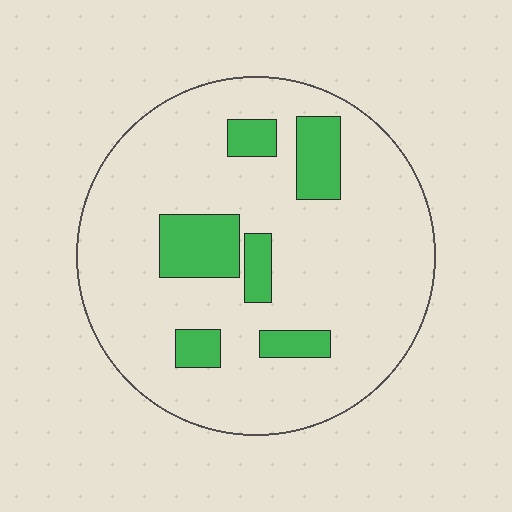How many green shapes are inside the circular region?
6.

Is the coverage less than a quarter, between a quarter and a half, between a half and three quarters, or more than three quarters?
Less than a quarter.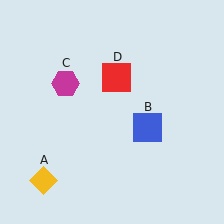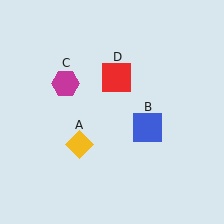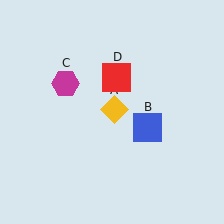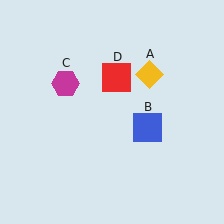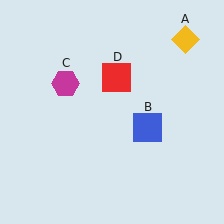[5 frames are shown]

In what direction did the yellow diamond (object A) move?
The yellow diamond (object A) moved up and to the right.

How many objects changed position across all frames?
1 object changed position: yellow diamond (object A).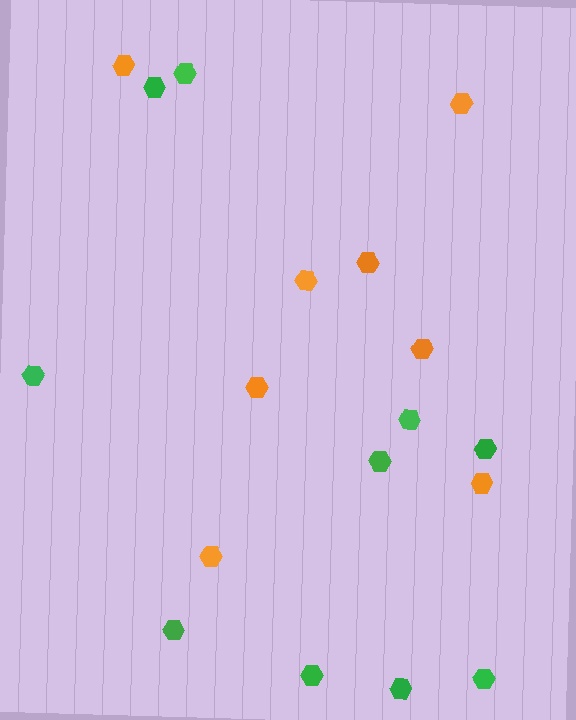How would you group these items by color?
There are 2 groups: one group of orange hexagons (8) and one group of green hexagons (10).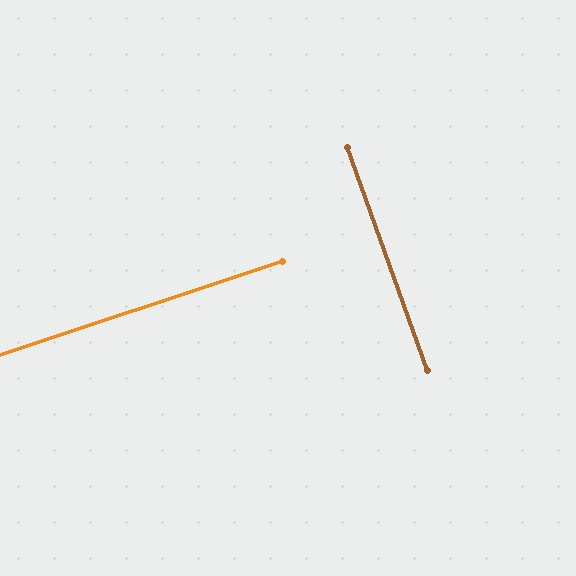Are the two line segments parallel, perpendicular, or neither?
Perpendicular — they meet at approximately 89°.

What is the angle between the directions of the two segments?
Approximately 89 degrees.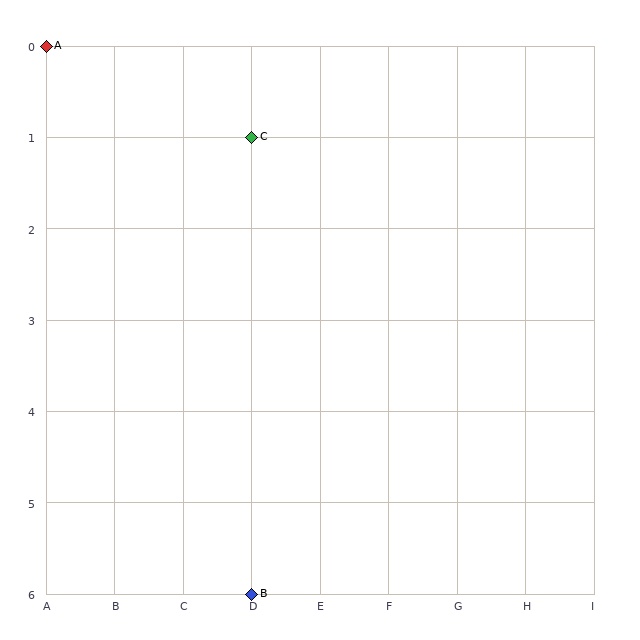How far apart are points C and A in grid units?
Points C and A are 3 columns and 1 row apart (about 3.2 grid units diagonally).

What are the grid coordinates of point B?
Point B is at grid coordinates (D, 6).